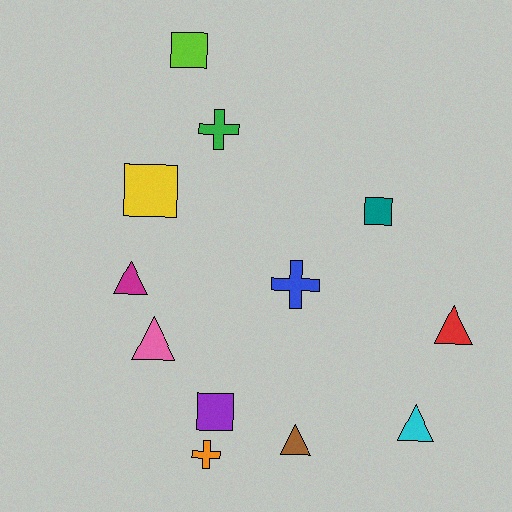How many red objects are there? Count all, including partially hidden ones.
There is 1 red object.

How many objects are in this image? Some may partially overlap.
There are 12 objects.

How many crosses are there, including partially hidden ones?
There are 3 crosses.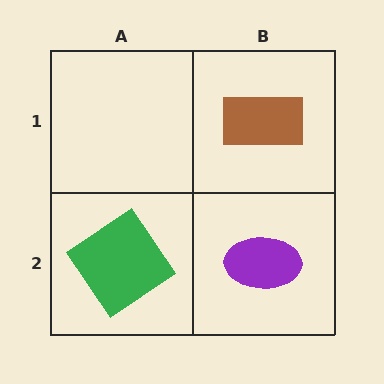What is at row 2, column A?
A green diamond.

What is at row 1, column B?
A brown rectangle.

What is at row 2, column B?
A purple ellipse.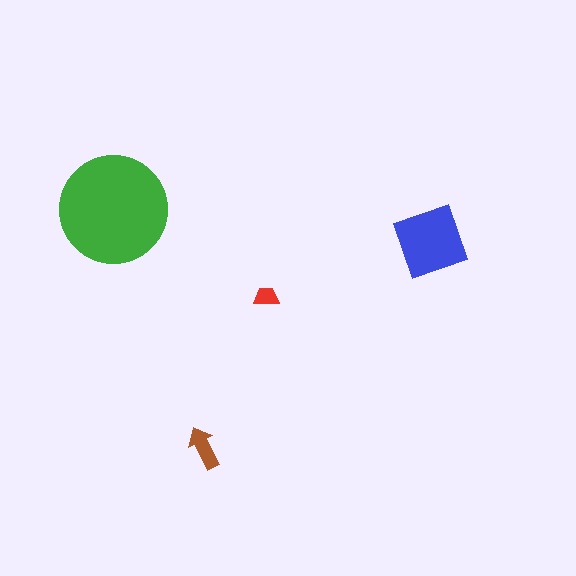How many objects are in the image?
There are 4 objects in the image.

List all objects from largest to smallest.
The green circle, the blue diamond, the brown arrow, the red trapezoid.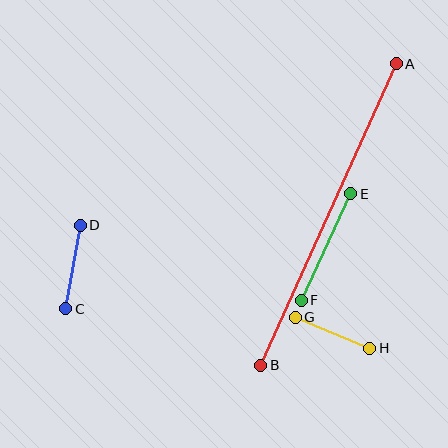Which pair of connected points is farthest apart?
Points A and B are farthest apart.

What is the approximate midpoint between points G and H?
The midpoint is at approximately (333, 333) pixels.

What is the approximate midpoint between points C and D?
The midpoint is at approximately (73, 267) pixels.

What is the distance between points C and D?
The distance is approximately 85 pixels.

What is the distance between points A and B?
The distance is approximately 331 pixels.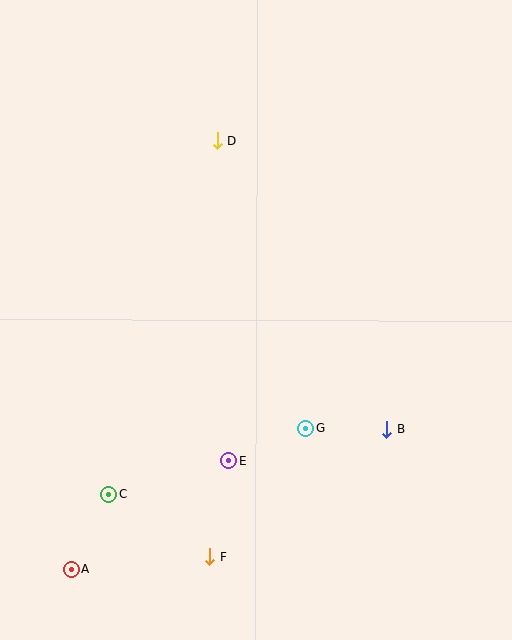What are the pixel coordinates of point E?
Point E is at (229, 461).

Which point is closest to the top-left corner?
Point D is closest to the top-left corner.